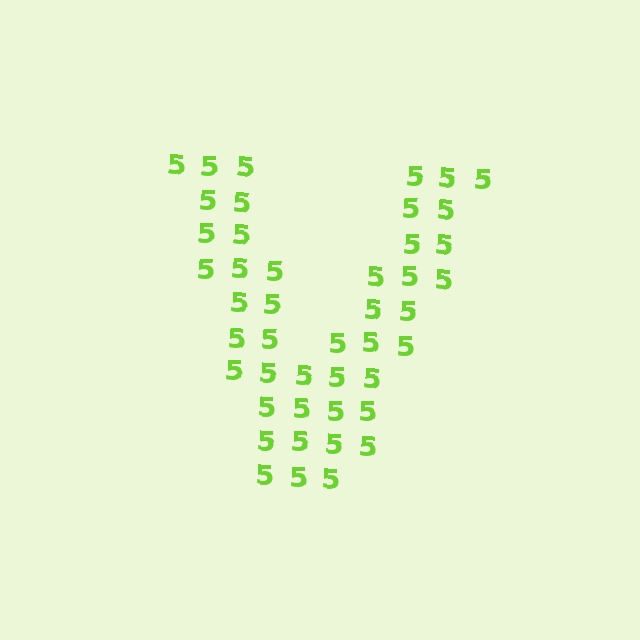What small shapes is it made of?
It is made of small digit 5's.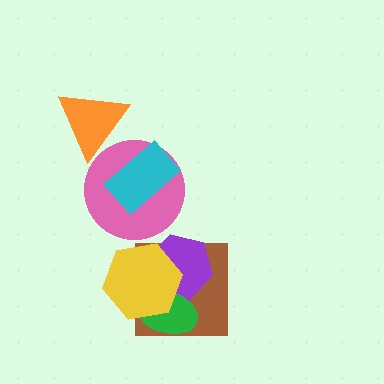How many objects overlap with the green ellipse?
3 objects overlap with the green ellipse.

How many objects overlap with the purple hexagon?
3 objects overlap with the purple hexagon.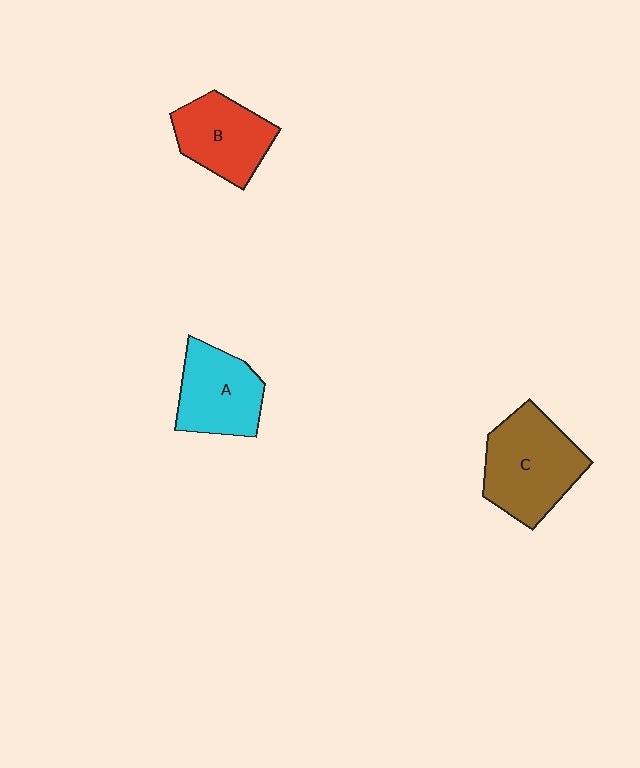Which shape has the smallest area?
Shape B (red).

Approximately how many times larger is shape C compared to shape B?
Approximately 1.3 times.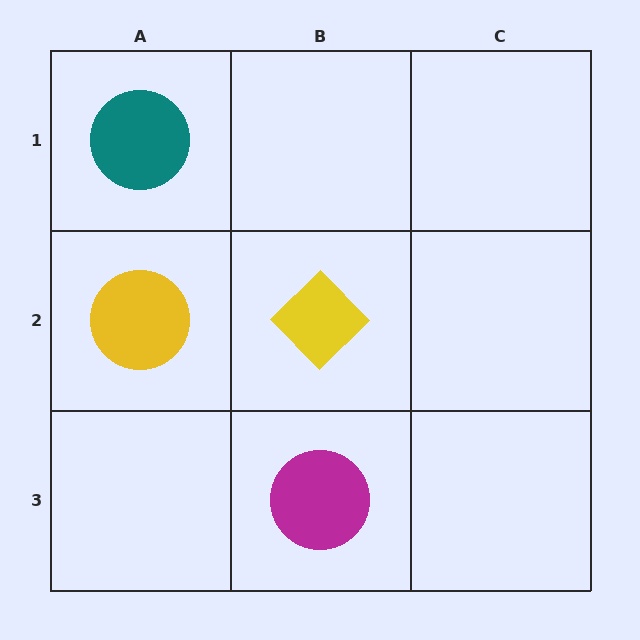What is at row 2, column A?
A yellow circle.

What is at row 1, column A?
A teal circle.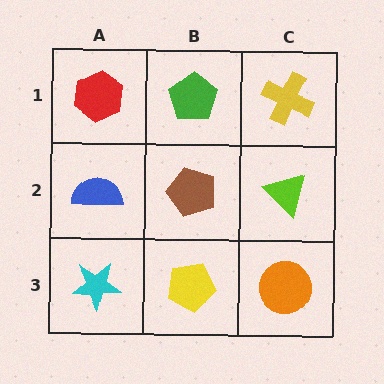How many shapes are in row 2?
3 shapes.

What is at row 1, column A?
A red hexagon.